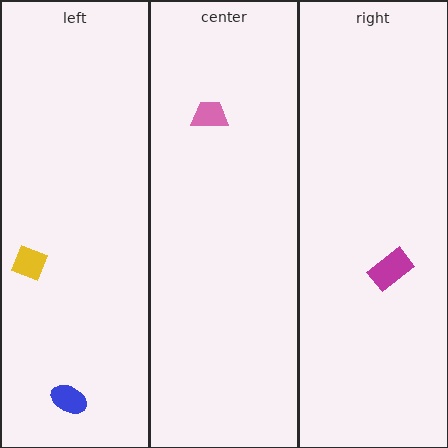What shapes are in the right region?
The magenta rectangle.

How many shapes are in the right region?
1.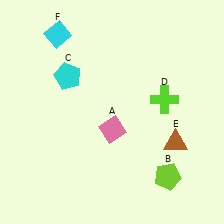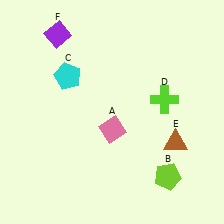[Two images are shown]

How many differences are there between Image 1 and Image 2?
There is 1 difference between the two images.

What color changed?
The diamond (F) changed from cyan in Image 1 to purple in Image 2.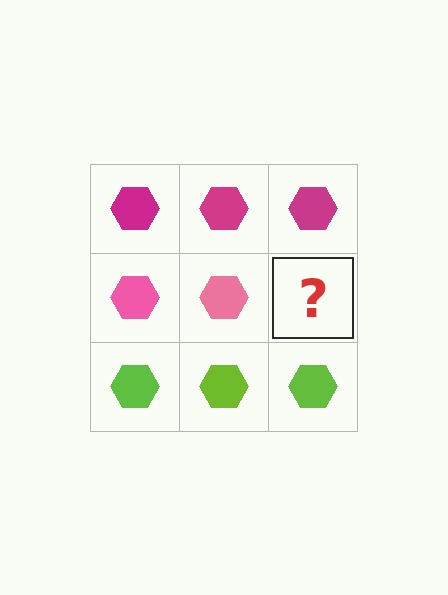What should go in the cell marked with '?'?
The missing cell should contain a pink hexagon.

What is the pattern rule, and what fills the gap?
The rule is that each row has a consistent color. The gap should be filled with a pink hexagon.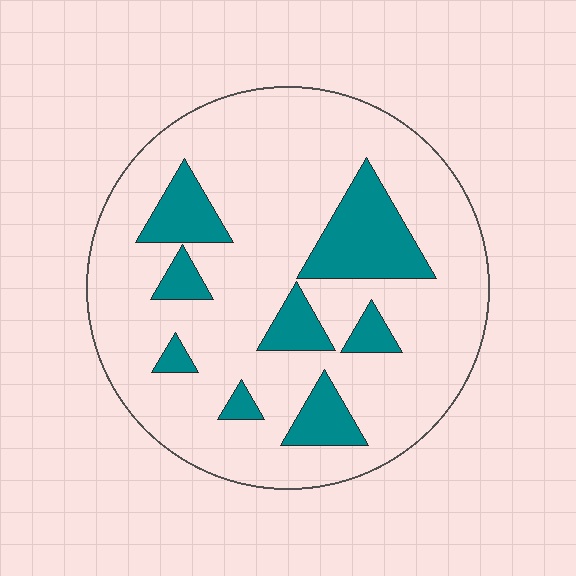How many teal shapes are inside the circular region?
8.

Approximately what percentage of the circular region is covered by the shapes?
Approximately 20%.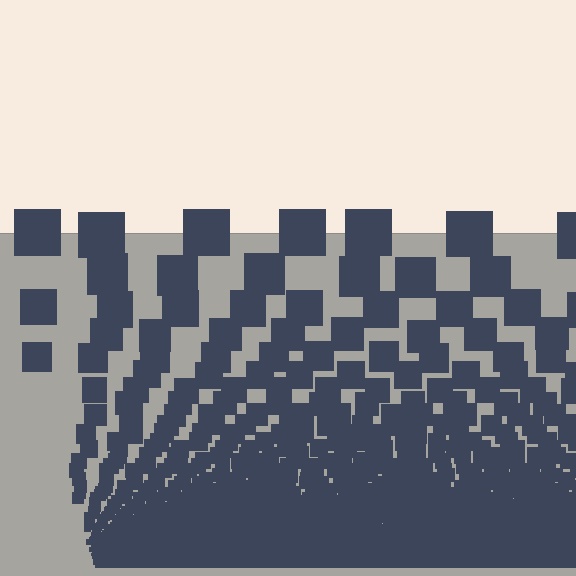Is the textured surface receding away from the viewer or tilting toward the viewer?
The surface appears to tilt toward the viewer. Texture elements get larger and sparser toward the top.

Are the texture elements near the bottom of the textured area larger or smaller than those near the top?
Smaller. The gradient is inverted — elements near the bottom are smaller and denser.